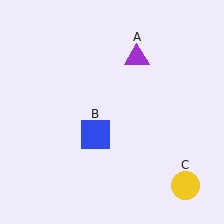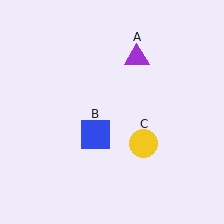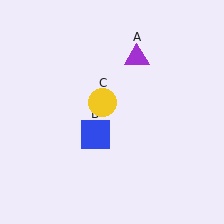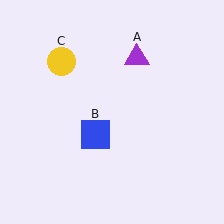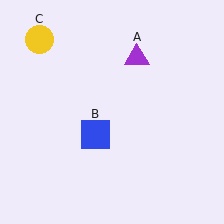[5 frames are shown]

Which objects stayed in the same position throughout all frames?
Purple triangle (object A) and blue square (object B) remained stationary.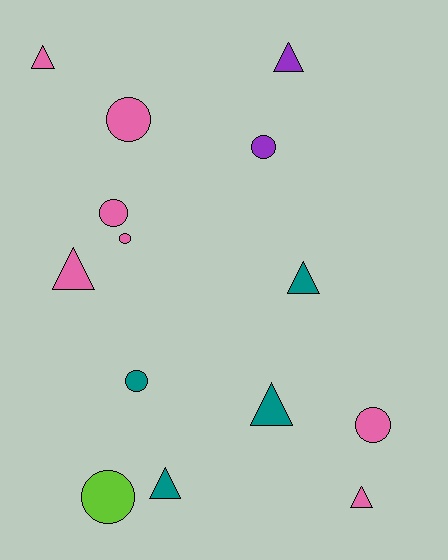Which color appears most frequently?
Pink, with 7 objects.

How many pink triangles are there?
There are 3 pink triangles.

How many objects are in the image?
There are 14 objects.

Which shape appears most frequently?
Triangle, with 7 objects.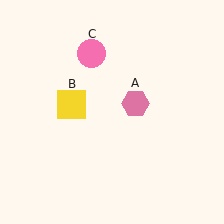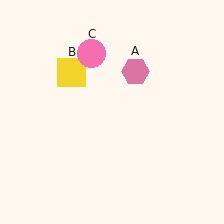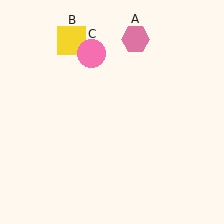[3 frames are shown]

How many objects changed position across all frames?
2 objects changed position: pink hexagon (object A), yellow square (object B).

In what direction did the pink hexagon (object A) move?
The pink hexagon (object A) moved up.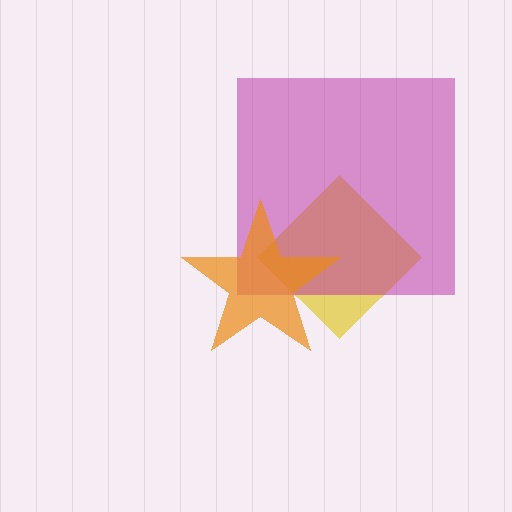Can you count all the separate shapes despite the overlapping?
Yes, there are 3 separate shapes.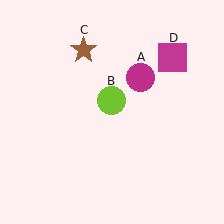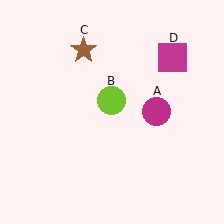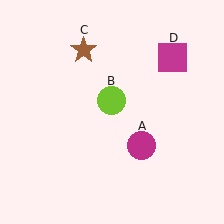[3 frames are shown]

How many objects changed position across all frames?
1 object changed position: magenta circle (object A).